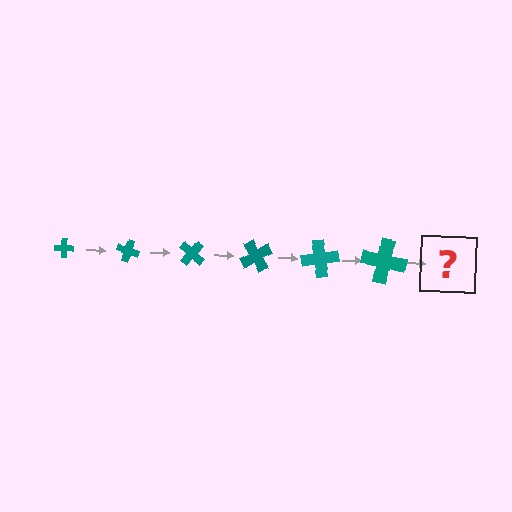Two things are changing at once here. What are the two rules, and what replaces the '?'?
The two rules are that the cross grows larger each step and it rotates 20 degrees each step. The '?' should be a cross, larger than the previous one and rotated 120 degrees from the start.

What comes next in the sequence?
The next element should be a cross, larger than the previous one and rotated 120 degrees from the start.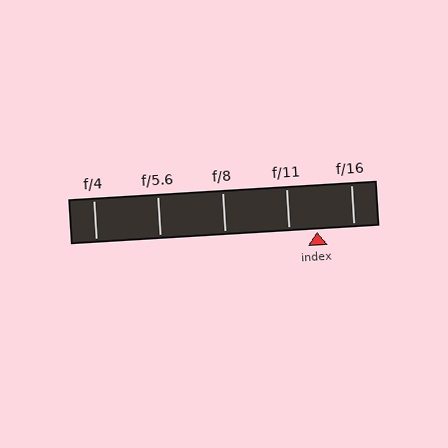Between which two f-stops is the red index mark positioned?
The index mark is between f/11 and f/16.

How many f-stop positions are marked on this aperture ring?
There are 5 f-stop positions marked.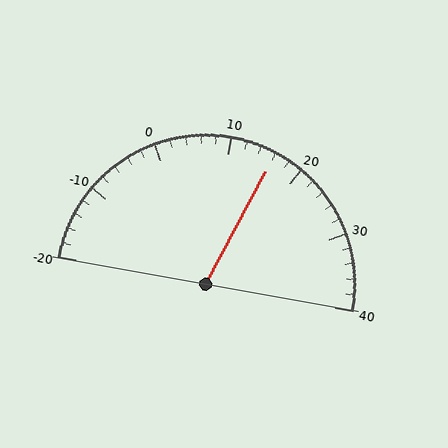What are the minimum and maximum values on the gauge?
The gauge ranges from -20 to 40.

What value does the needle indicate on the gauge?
The needle indicates approximately 16.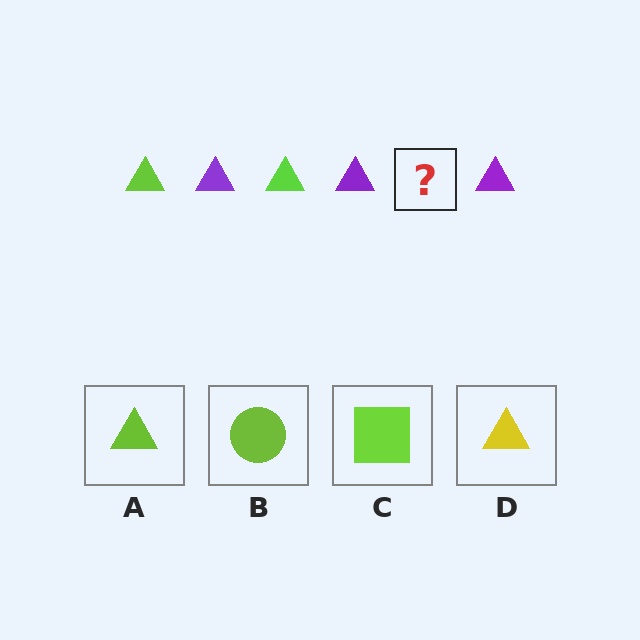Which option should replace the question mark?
Option A.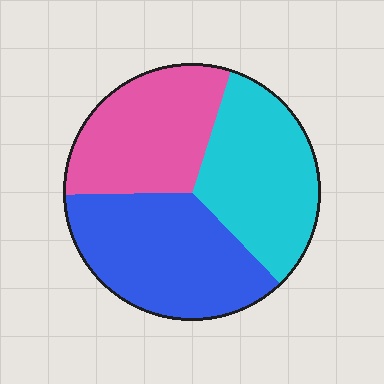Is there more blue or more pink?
Blue.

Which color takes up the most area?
Blue, at roughly 35%.